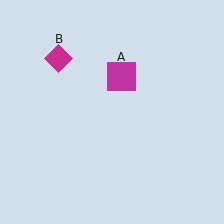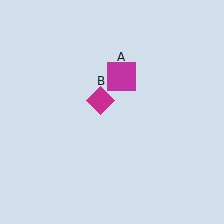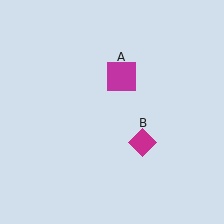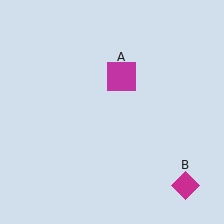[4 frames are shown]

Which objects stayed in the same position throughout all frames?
Magenta square (object A) remained stationary.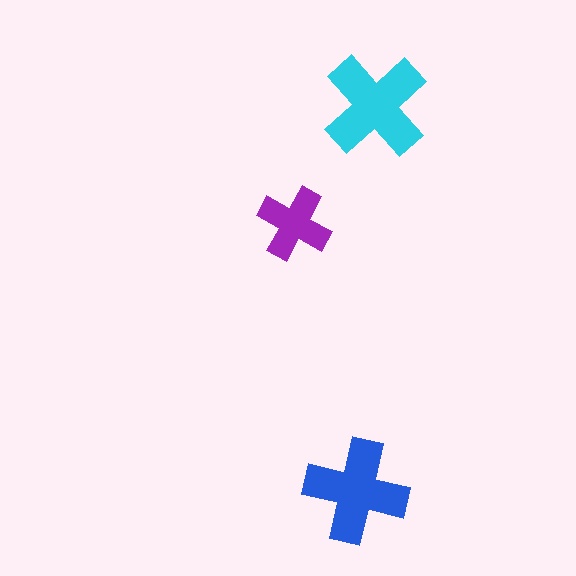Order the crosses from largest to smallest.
the cyan one, the blue one, the purple one.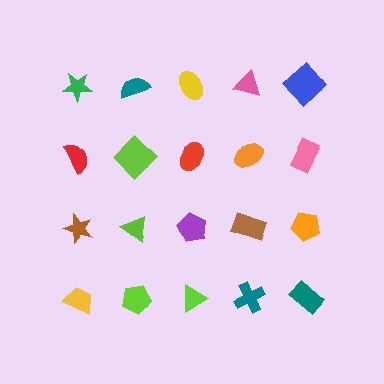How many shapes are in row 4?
5 shapes.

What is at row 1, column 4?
A pink triangle.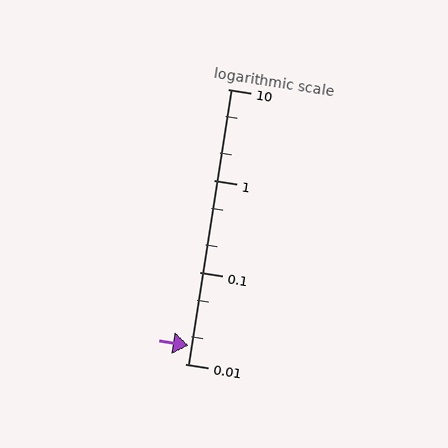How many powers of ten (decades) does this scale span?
The scale spans 3 decades, from 0.01 to 10.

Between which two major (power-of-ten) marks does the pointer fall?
The pointer is between 0.01 and 0.1.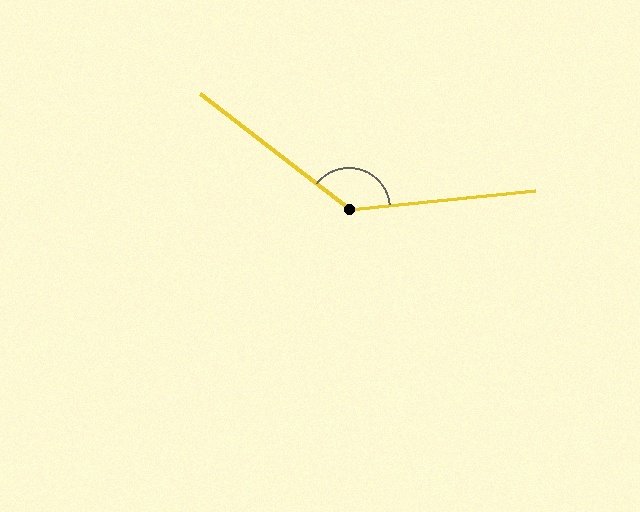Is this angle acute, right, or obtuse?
It is obtuse.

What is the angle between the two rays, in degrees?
Approximately 137 degrees.